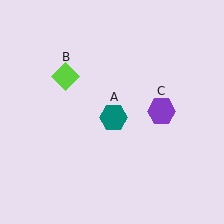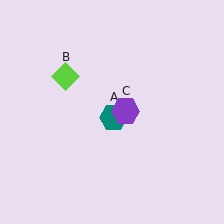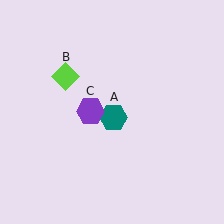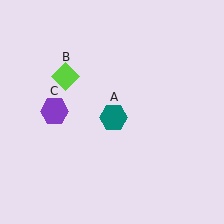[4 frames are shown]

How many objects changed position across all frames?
1 object changed position: purple hexagon (object C).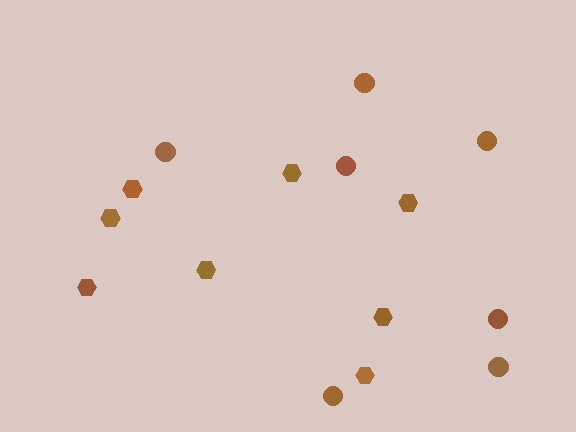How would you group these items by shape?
There are 2 groups: one group of circles (7) and one group of hexagons (8).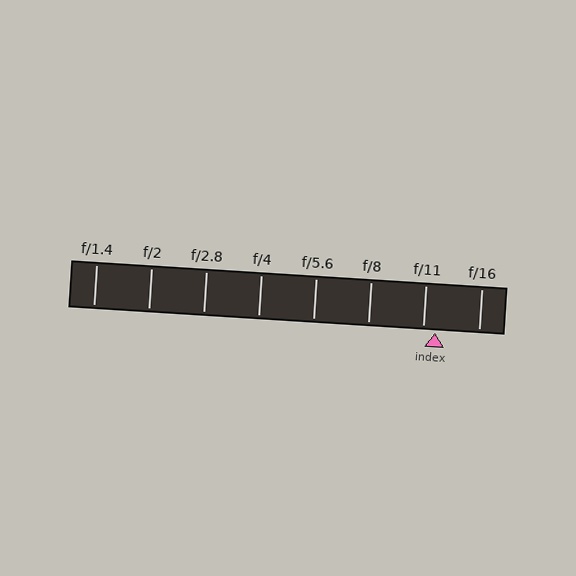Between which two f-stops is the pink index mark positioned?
The index mark is between f/11 and f/16.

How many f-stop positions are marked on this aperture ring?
There are 8 f-stop positions marked.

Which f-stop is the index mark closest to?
The index mark is closest to f/11.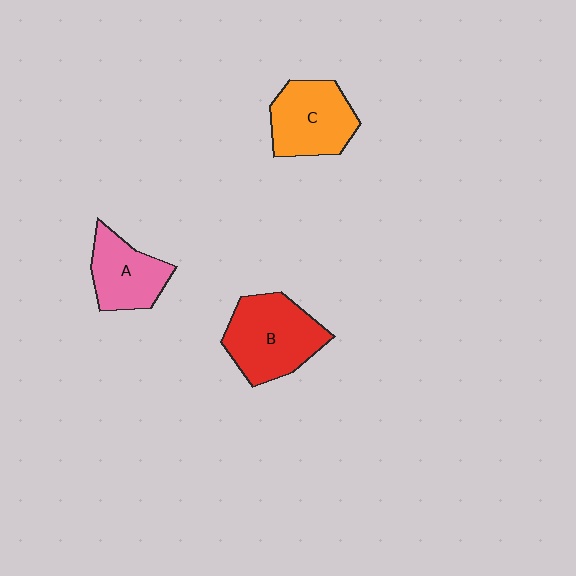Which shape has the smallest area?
Shape A (pink).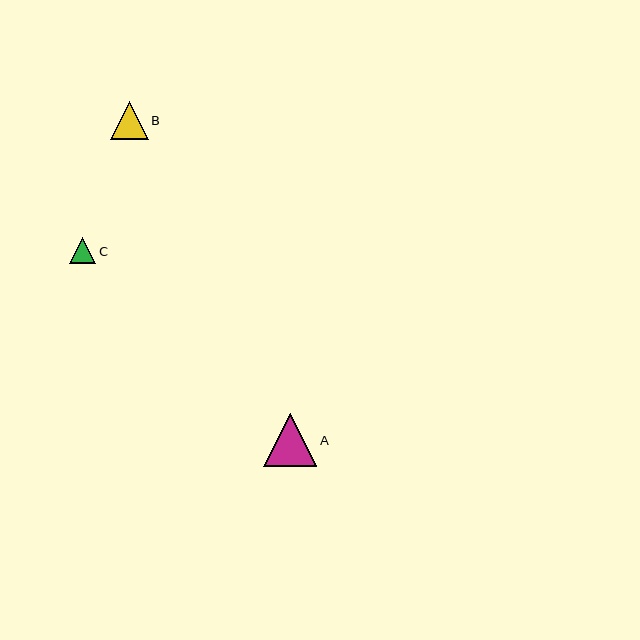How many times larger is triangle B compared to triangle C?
Triangle B is approximately 1.4 times the size of triangle C.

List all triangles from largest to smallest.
From largest to smallest: A, B, C.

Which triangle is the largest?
Triangle A is the largest with a size of approximately 53 pixels.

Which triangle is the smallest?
Triangle C is the smallest with a size of approximately 26 pixels.